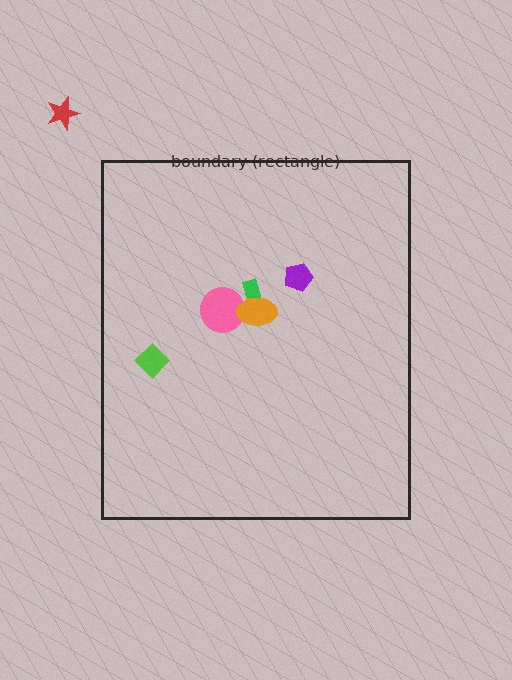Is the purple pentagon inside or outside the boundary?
Inside.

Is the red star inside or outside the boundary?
Outside.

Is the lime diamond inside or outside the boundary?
Inside.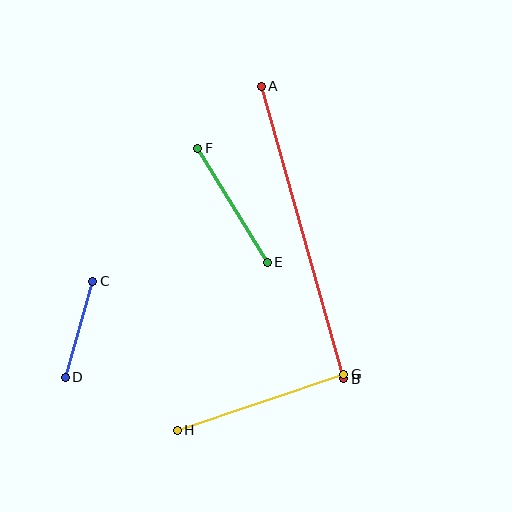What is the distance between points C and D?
The distance is approximately 100 pixels.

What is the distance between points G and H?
The distance is approximately 176 pixels.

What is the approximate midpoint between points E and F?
The midpoint is at approximately (233, 205) pixels.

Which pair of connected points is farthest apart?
Points A and B are farthest apart.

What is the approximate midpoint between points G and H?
The midpoint is at approximately (261, 402) pixels.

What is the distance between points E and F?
The distance is approximately 134 pixels.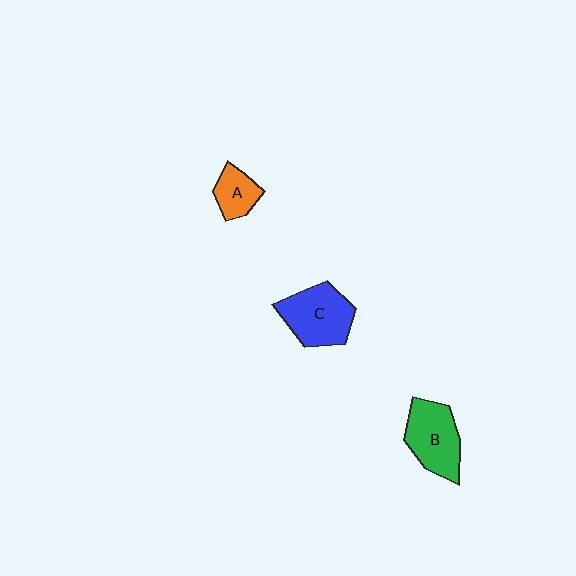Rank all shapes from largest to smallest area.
From largest to smallest: C (blue), B (green), A (orange).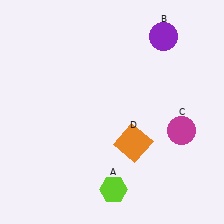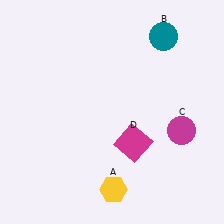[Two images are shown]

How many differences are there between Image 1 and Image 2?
There are 3 differences between the two images.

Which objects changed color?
A changed from lime to yellow. B changed from purple to teal. D changed from orange to magenta.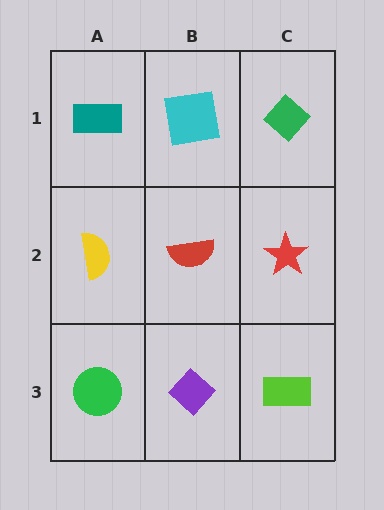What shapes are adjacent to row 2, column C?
A green diamond (row 1, column C), a lime rectangle (row 3, column C), a red semicircle (row 2, column B).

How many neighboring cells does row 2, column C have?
3.